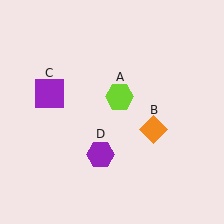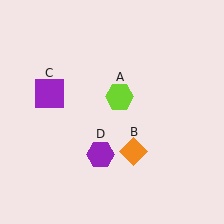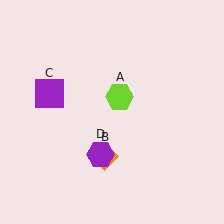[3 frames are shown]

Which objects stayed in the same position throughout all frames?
Lime hexagon (object A) and purple square (object C) and purple hexagon (object D) remained stationary.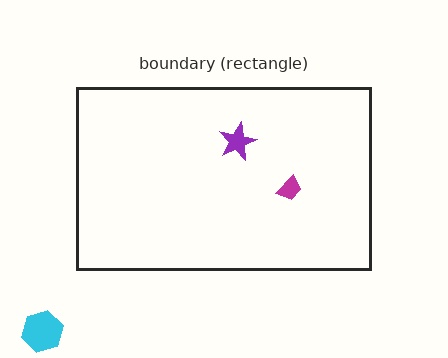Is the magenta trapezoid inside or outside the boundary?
Inside.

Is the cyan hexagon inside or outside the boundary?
Outside.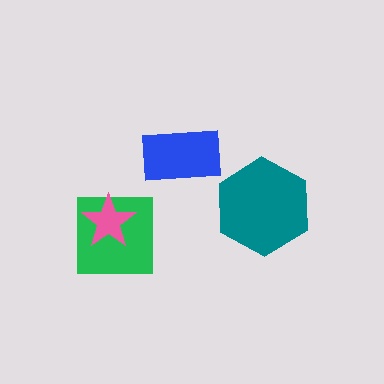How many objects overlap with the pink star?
1 object overlaps with the pink star.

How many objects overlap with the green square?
1 object overlaps with the green square.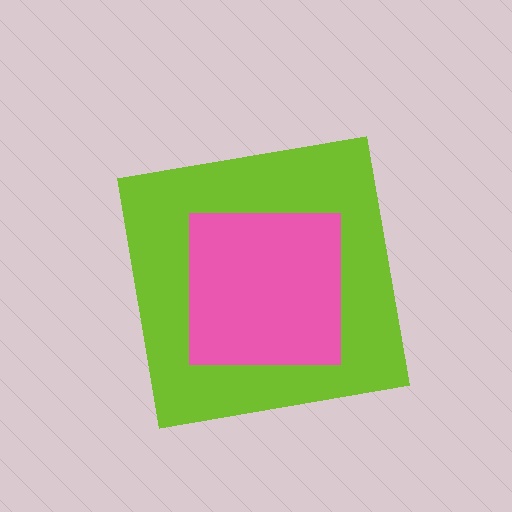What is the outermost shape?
The lime square.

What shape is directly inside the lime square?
The pink square.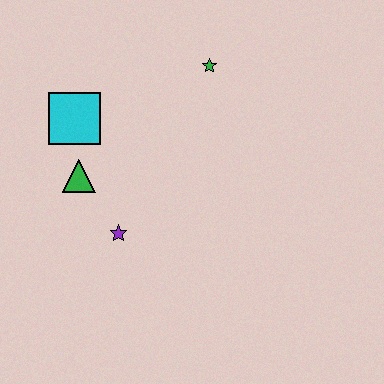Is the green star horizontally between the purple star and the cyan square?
No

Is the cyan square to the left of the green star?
Yes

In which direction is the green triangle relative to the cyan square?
The green triangle is below the cyan square.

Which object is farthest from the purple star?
The green star is farthest from the purple star.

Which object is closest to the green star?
The cyan square is closest to the green star.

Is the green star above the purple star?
Yes